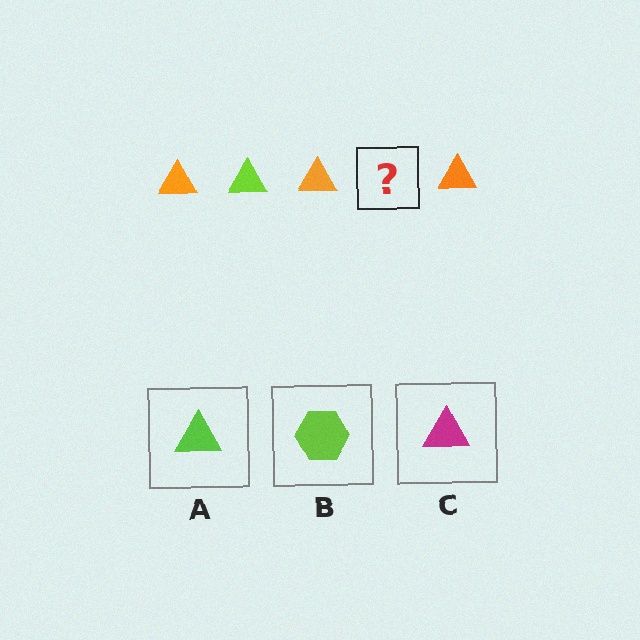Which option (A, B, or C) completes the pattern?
A.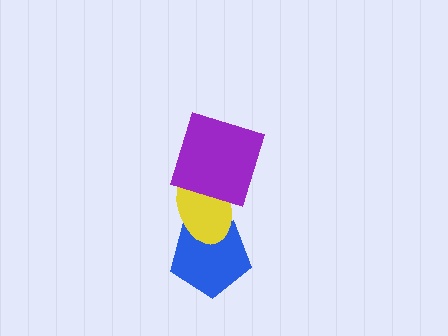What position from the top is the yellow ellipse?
The yellow ellipse is 2nd from the top.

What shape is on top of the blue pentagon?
The yellow ellipse is on top of the blue pentagon.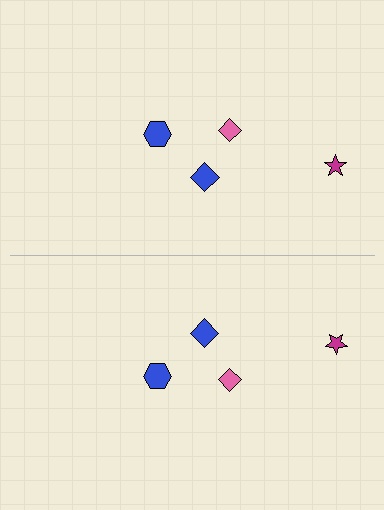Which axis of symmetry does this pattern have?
The pattern has a horizontal axis of symmetry running through the center of the image.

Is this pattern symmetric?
Yes, this pattern has bilateral (reflection) symmetry.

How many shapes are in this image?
There are 8 shapes in this image.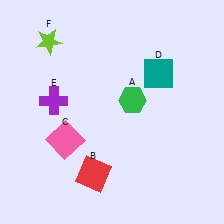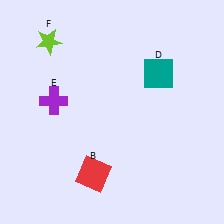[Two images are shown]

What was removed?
The green hexagon (A), the pink square (C) were removed in Image 2.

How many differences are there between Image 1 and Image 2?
There are 2 differences between the two images.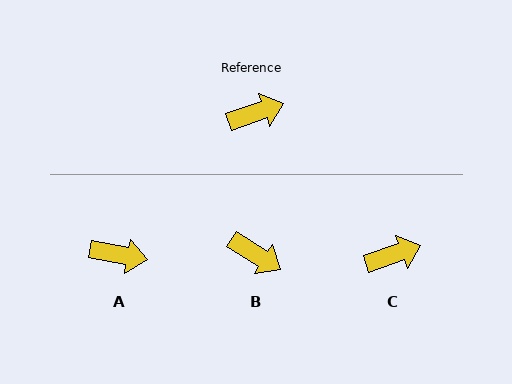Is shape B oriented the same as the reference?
No, it is off by about 51 degrees.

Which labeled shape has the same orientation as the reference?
C.